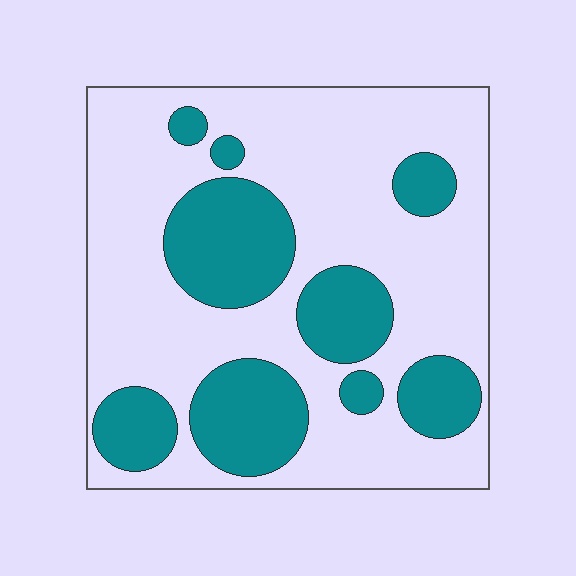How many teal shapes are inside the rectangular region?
9.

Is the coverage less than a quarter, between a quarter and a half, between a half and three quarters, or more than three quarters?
Between a quarter and a half.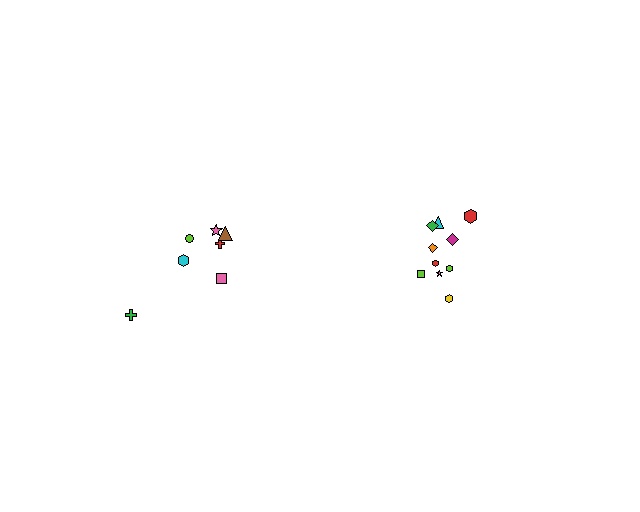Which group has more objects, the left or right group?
The right group.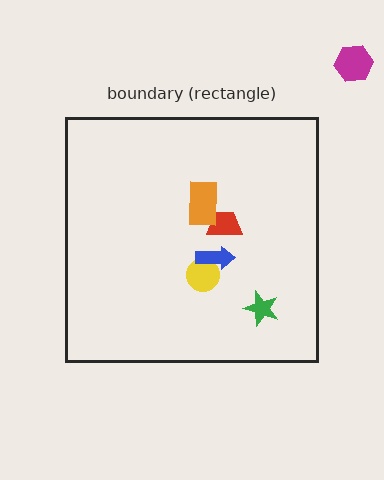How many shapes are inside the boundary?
5 inside, 1 outside.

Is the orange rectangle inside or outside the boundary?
Inside.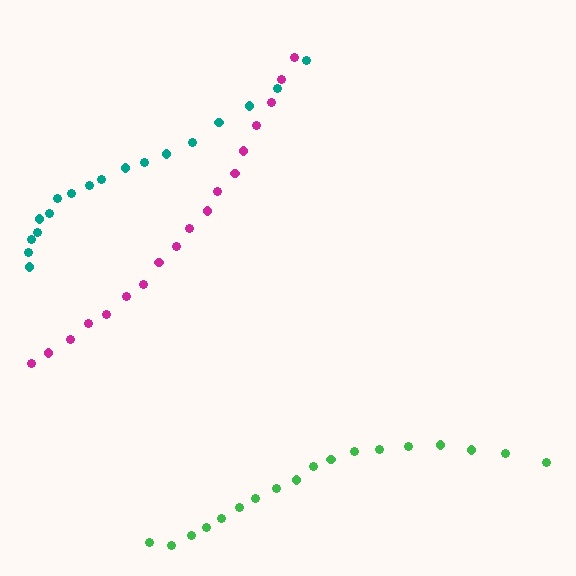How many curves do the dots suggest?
There are 3 distinct paths.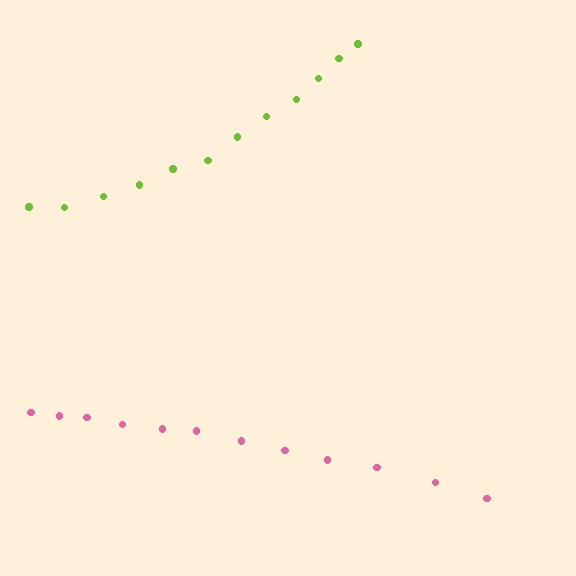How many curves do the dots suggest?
There are 2 distinct paths.